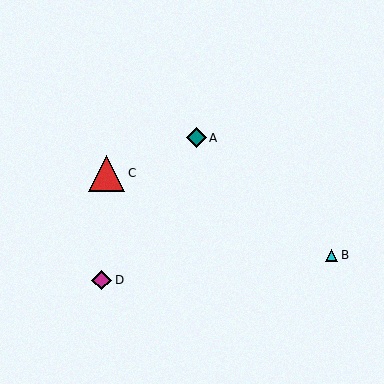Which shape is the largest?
The red triangle (labeled C) is the largest.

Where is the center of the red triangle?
The center of the red triangle is at (106, 173).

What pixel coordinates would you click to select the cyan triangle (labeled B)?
Click at (332, 255) to select the cyan triangle B.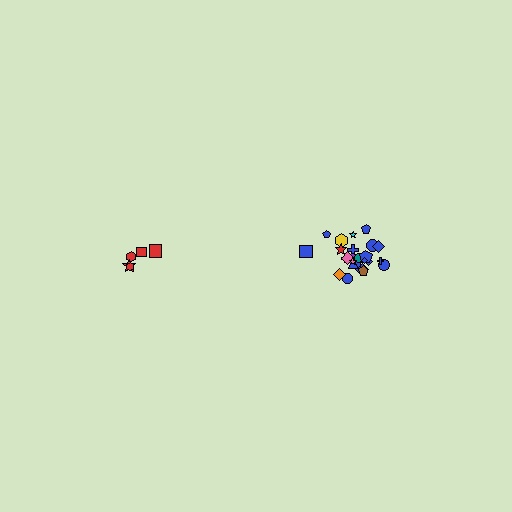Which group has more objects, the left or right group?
The right group.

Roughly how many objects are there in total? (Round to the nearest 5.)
Roughly 30 objects in total.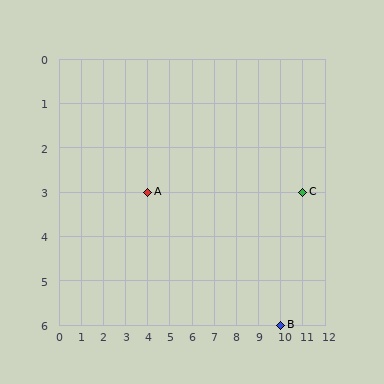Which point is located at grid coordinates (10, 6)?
Point B is at (10, 6).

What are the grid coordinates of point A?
Point A is at grid coordinates (4, 3).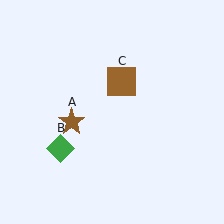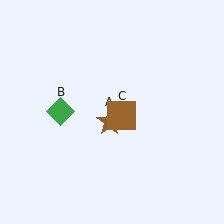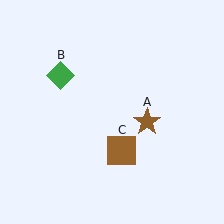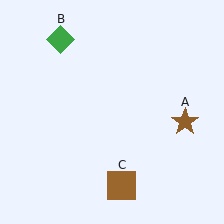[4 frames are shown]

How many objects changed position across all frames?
3 objects changed position: brown star (object A), green diamond (object B), brown square (object C).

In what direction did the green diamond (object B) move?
The green diamond (object B) moved up.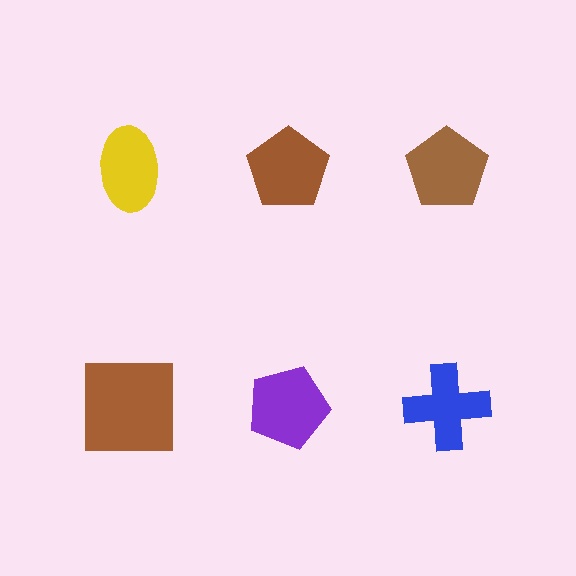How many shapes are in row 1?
3 shapes.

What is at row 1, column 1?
A yellow ellipse.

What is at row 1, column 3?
A brown pentagon.